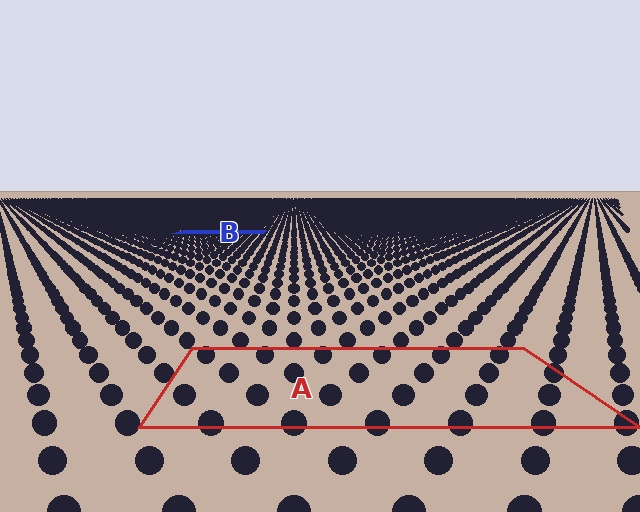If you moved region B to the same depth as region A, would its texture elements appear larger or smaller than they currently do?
They would appear larger. At a closer depth, the same texture elements are projected at a bigger on-screen size.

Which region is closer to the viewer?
Region A is closer. The texture elements there are larger and more spread out.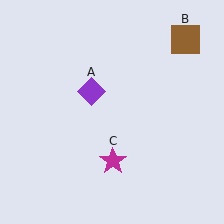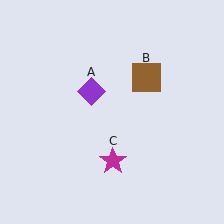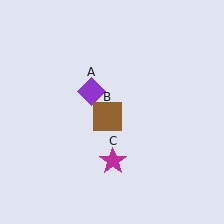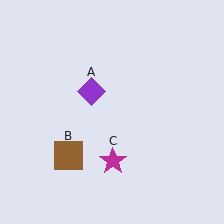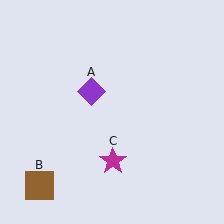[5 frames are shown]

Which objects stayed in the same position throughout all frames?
Purple diamond (object A) and magenta star (object C) remained stationary.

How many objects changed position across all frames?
1 object changed position: brown square (object B).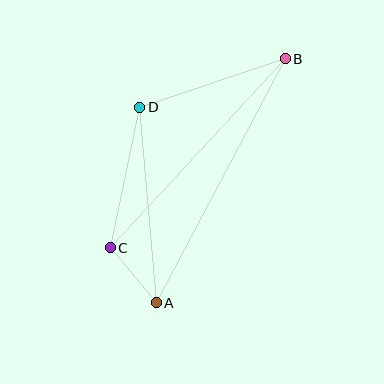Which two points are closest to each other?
Points A and C are closest to each other.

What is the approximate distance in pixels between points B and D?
The distance between B and D is approximately 153 pixels.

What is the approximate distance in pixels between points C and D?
The distance between C and D is approximately 144 pixels.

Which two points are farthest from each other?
Points A and B are farthest from each other.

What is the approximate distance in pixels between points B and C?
The distance between B and C is approximately 257 pixels.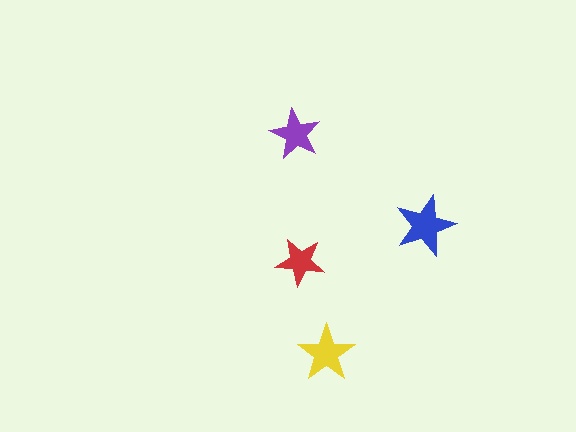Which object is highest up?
The purple star is topmost.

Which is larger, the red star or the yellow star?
The yellow one.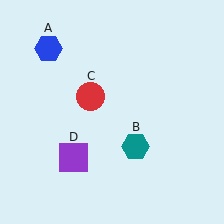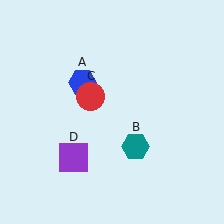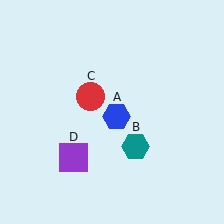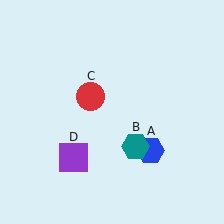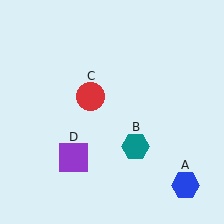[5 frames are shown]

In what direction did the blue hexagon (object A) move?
The blue hexagon (object A) moved down and to the right.